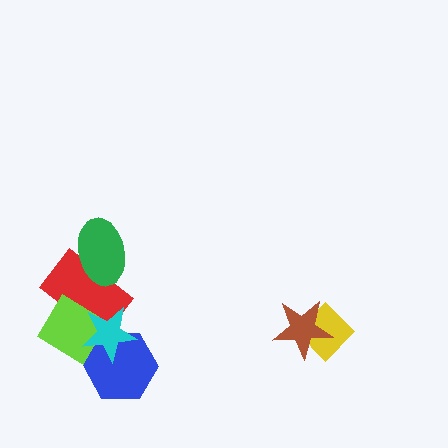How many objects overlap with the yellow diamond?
1 object overlaps with the yellow diamond.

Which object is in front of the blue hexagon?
The cyan star is in front of the blue hexagon.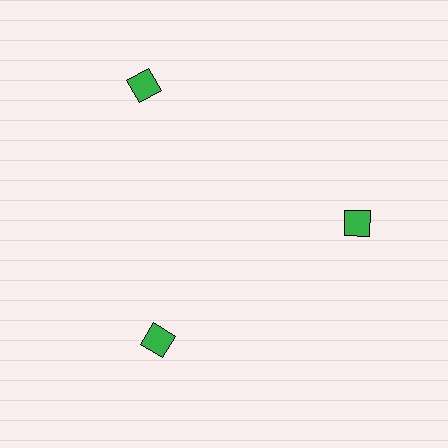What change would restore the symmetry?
The symmetry would be restored by moving it inward, back onto the ring so that all 3 squares sit at equal angles and equal distance from the center.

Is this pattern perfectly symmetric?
No. The 3 green squares are arranged in a ring, but one element near the 11 o'clock position is pushed outward from the center, breaking the 3-fold rotational symmetry.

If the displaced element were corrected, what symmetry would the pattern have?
It would have 3-fold rotational symmetry — the pattern would map onto itself every 120 degrees.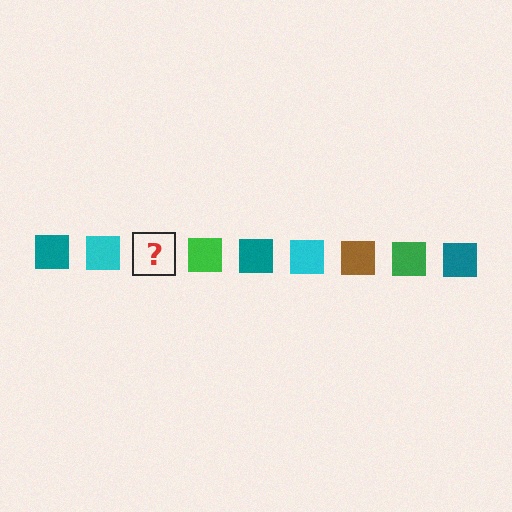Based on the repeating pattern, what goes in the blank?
The blank should be a brown square.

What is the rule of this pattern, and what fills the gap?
The rule is that the pattern cycles through teal, cyan, brown, green squares. The gap should be filled with a brown square.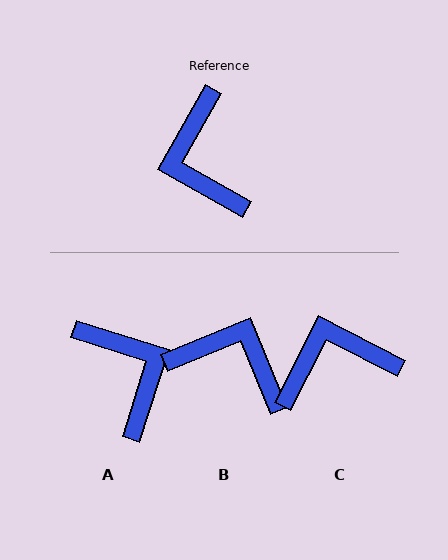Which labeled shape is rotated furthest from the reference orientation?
A, about 168 degrees away.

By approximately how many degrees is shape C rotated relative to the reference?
Approximately 87 degrees clockwise.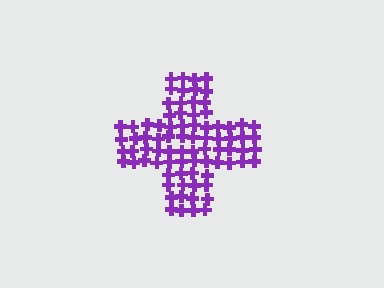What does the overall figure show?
The overall figure shows a cross.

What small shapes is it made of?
It is made of small crosses.